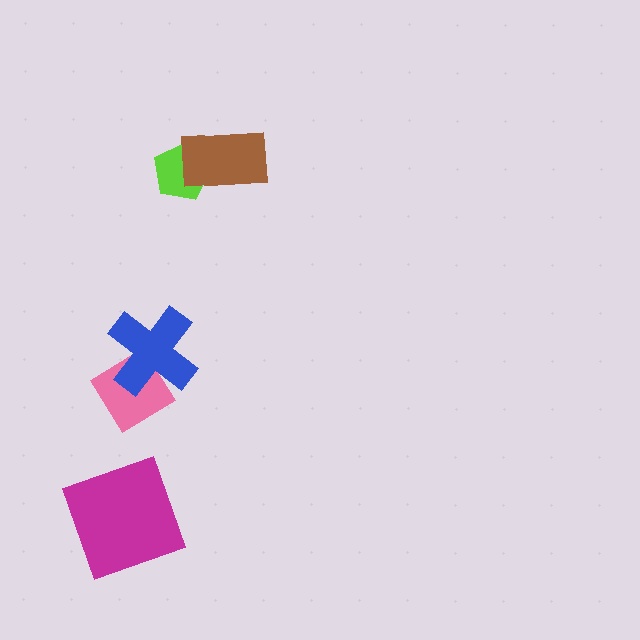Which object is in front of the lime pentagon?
The brown rectangle is in front of the lime pentagon.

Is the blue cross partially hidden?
No, no other shape covers it.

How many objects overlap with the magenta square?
0 objects overlap with the magenta square.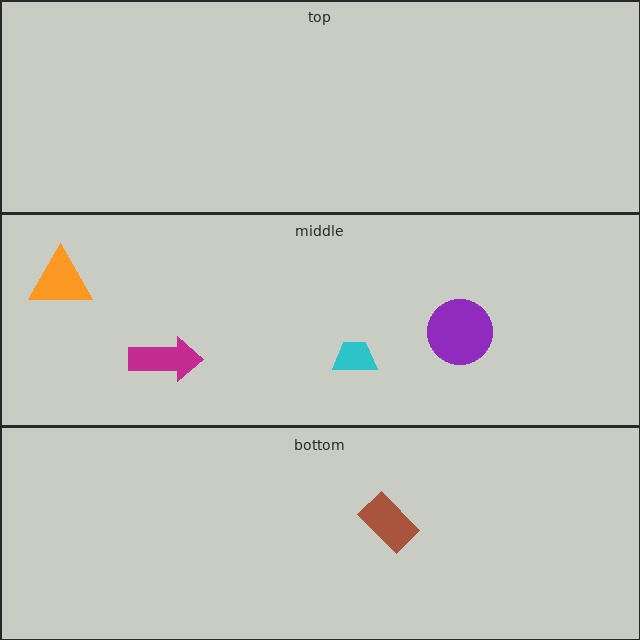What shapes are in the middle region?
The magenta arrow, the cyan trapezoid, the purple circle, the orange triangle.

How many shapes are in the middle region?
4.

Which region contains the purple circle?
The middle region.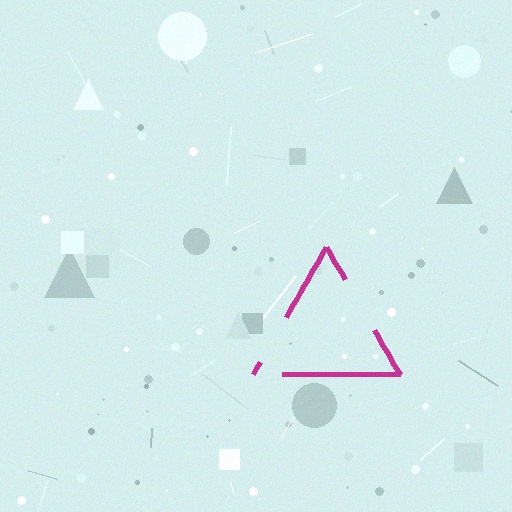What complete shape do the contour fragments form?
The contour fragments form a triangle.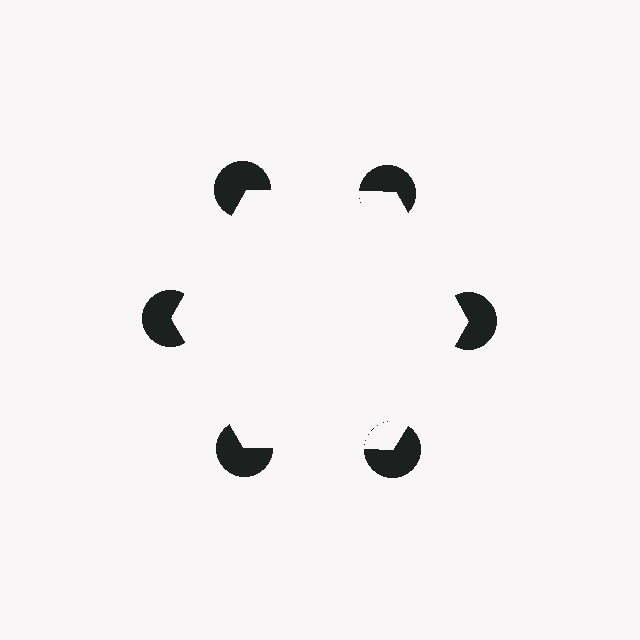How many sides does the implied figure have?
6 sides.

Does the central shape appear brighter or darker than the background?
It typically appears slightly brighter than the background, even though no actual brightness change is drawn.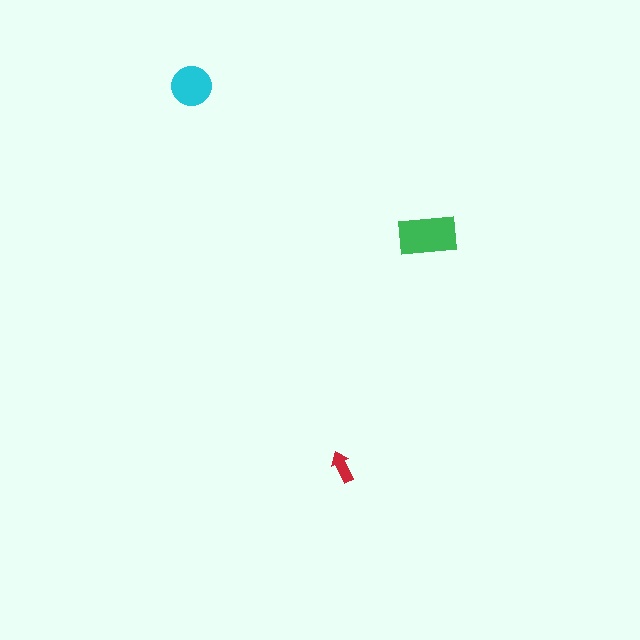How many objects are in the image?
There are 3 objects in the image.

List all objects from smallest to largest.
The red arrow, the cyan circle, the green rectangle.